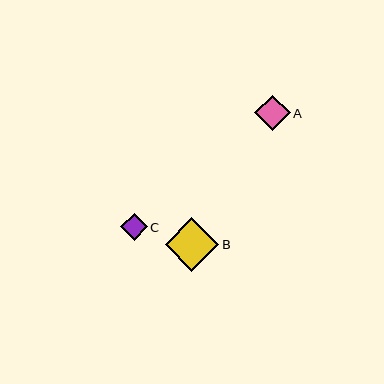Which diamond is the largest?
Diamond B is the largest with a size of approximately 53 pixels.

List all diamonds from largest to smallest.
From largest to smallest: B, A, C.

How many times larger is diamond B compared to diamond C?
Diamond B is approximately 2.0 times the size of diamond C.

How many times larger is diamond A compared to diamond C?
Diamond A is approximately 1.4 times the size of diamond C.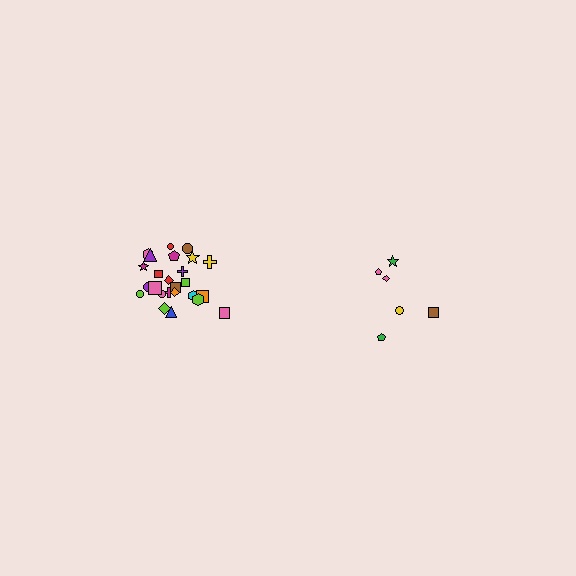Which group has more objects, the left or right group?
The left group.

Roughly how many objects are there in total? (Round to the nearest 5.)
Roughly 30 objects in total.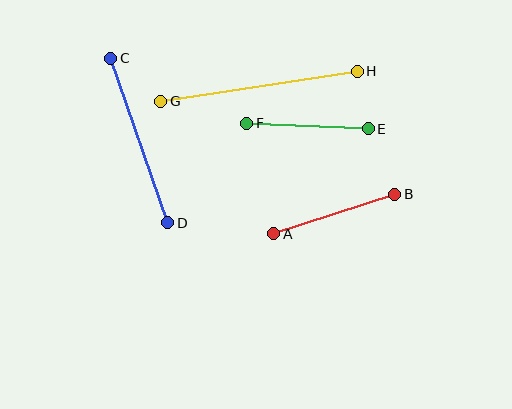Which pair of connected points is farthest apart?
Points G and H are farthest apart.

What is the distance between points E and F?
The distance is approximately 122 pixels.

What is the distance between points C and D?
The distance is approximately 174 pixels.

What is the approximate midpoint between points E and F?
The midpoint is at approximately (307, 126) pixels.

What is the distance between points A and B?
The distance is approximately 127 pixels.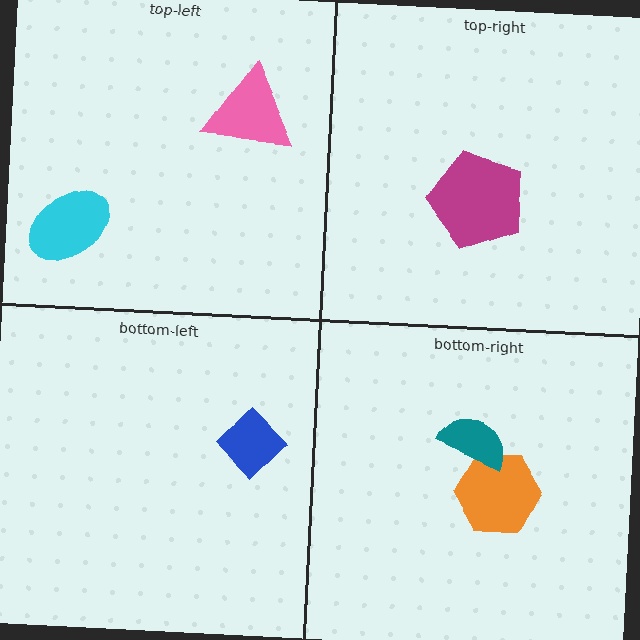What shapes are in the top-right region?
The magenta pentagon.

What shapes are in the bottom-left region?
The blue diamond.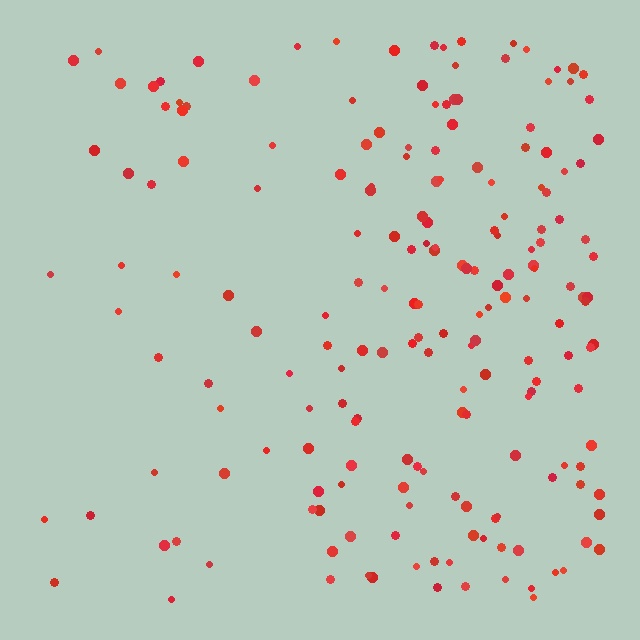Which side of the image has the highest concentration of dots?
The right.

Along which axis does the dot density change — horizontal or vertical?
Horizontal.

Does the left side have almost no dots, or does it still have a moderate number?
Still a moderate number, just noticeably fewer than the right.